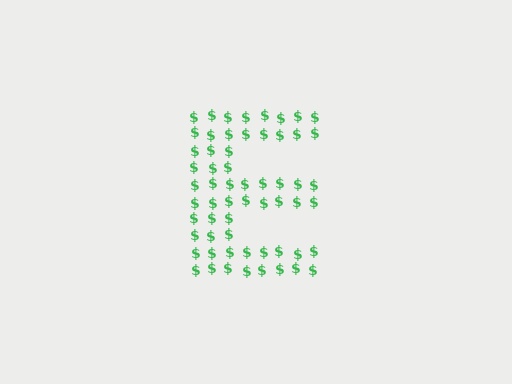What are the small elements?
The small elements are dollar signs.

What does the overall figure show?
The overall figure shows the letter E.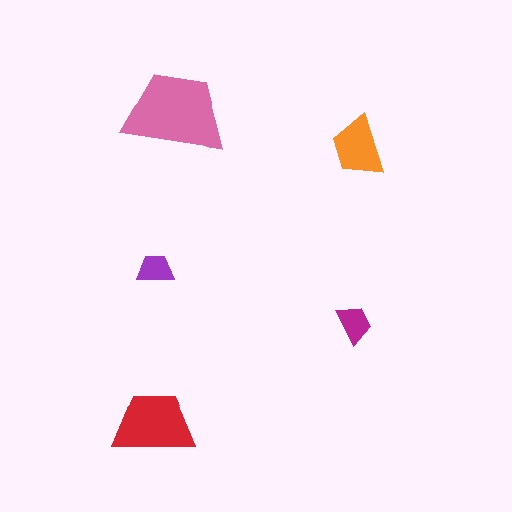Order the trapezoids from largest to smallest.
the pink one, the red one, the orange one, the magenta one, the purple one.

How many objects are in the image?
There are 5 objects in the image.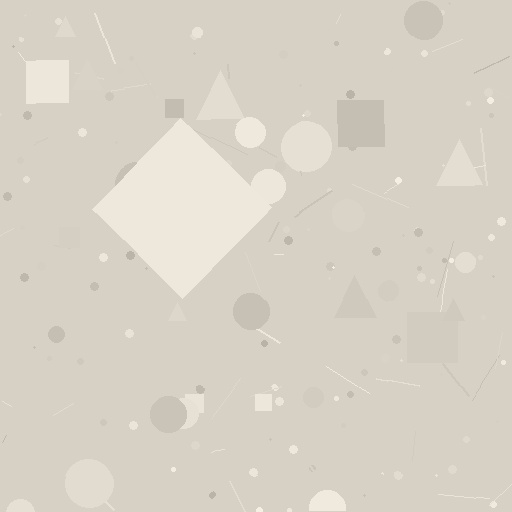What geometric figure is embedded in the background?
A diamond is embedded in the background.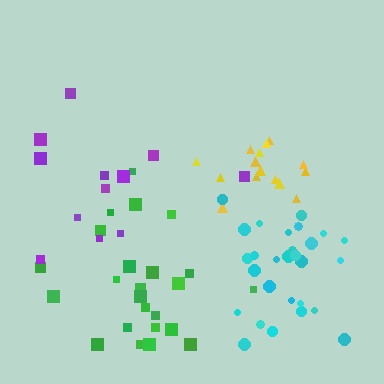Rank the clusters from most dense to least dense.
yellow, cyan, green, purple.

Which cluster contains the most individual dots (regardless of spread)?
Cyan (28).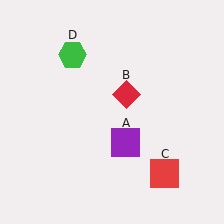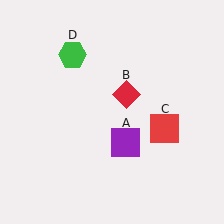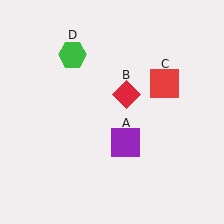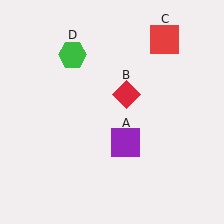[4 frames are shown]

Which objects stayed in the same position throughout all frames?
Purple square (object A) and red diamond (object B) and green hexagon (object D) remained stationary.